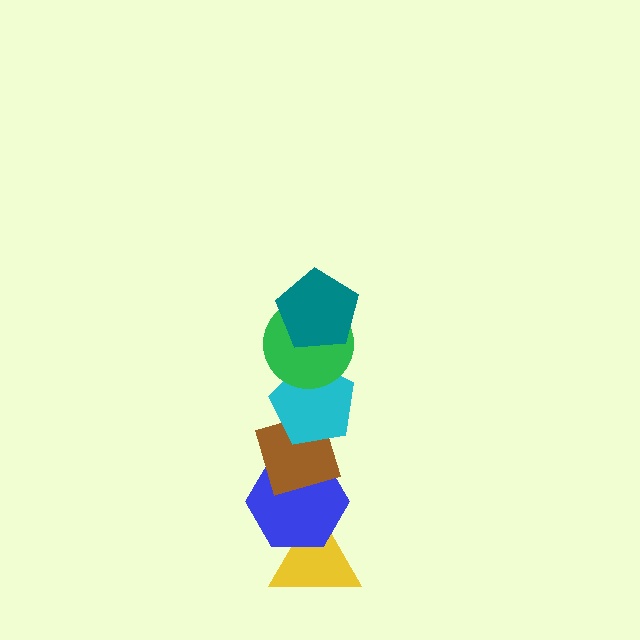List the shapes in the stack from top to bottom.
From top to bottom: the teal pentagon, the green circle, the cyan pentagon, the brown diamond, the blue hexagon, the yellow triangle.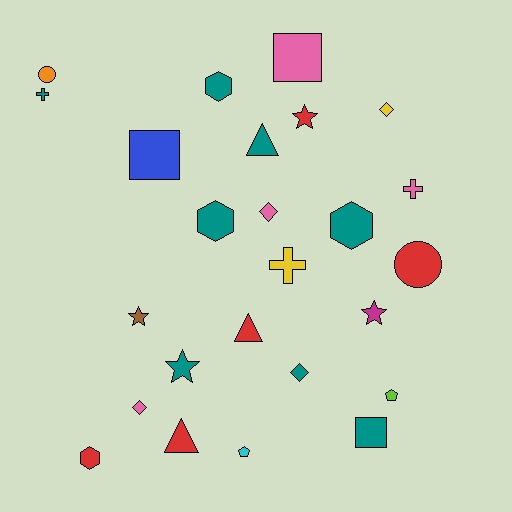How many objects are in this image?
There are 25 objects.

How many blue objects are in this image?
There is 1 blue object.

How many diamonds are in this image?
There are 4 diamonds.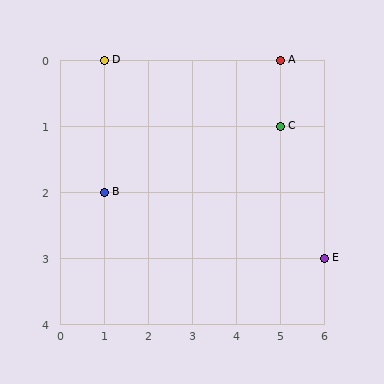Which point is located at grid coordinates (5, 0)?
Point A is at (5, 0).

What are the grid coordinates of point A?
Point A is at grid coordinates (5, 0).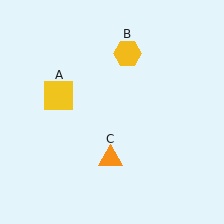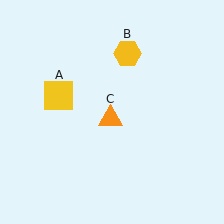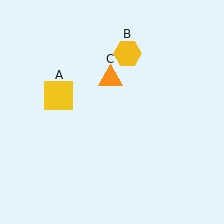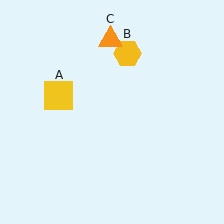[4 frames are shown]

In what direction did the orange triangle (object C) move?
The orange triangle (object C) moved up.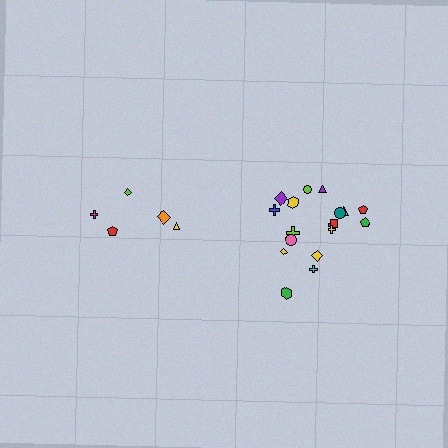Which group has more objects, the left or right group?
The right group.